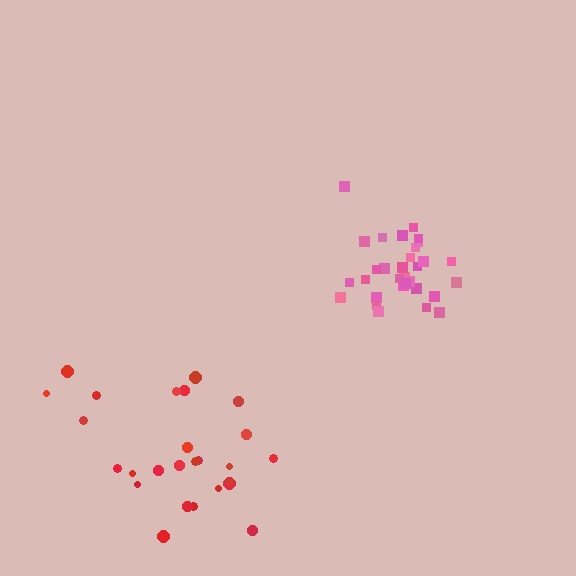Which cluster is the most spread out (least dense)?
Red.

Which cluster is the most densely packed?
Pink.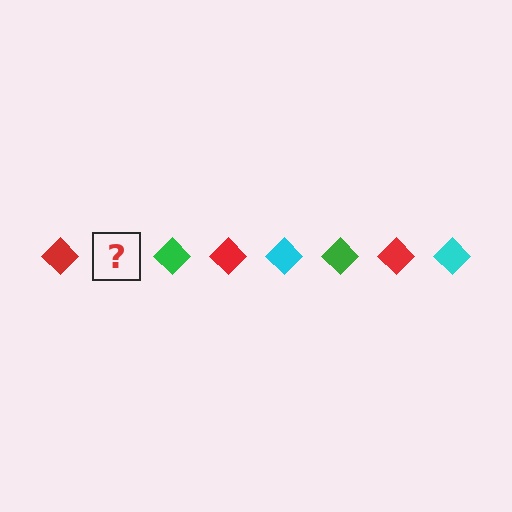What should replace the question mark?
The question mark should be replaced with a cyan diamond.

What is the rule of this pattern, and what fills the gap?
The rule is that the pattern cycles through red, cyan, green diamonds. The gap should be filled with a cyan diamond.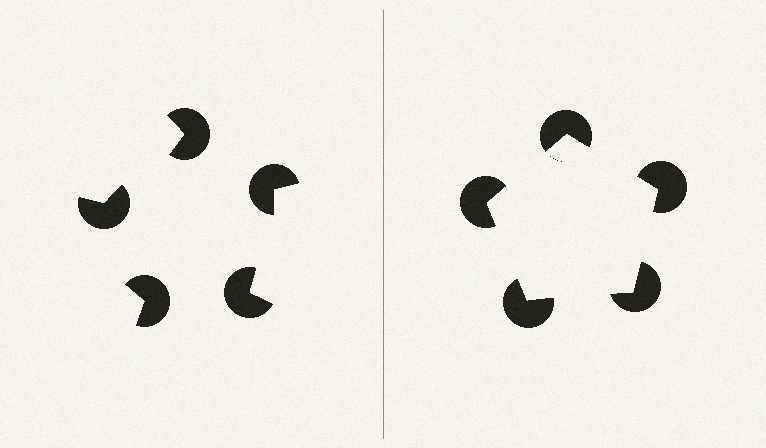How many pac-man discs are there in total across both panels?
10 — 5 on each side.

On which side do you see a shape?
An illusory pentagon appears on the right side. On the left side the wedge cuts are rotated, so no coherent shape forms.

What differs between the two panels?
The pac-man discs are positioned identically on both sides; only the wedge orientations differ. On the right they align to a pentagon; on the left they are misaligned.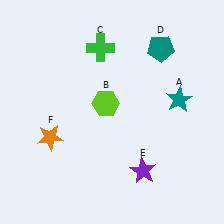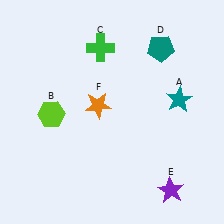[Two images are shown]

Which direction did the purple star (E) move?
The purple star (E) moved right.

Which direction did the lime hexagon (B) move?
The lime hexagon (B) moved left.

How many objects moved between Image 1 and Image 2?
3 objects moved between the two images.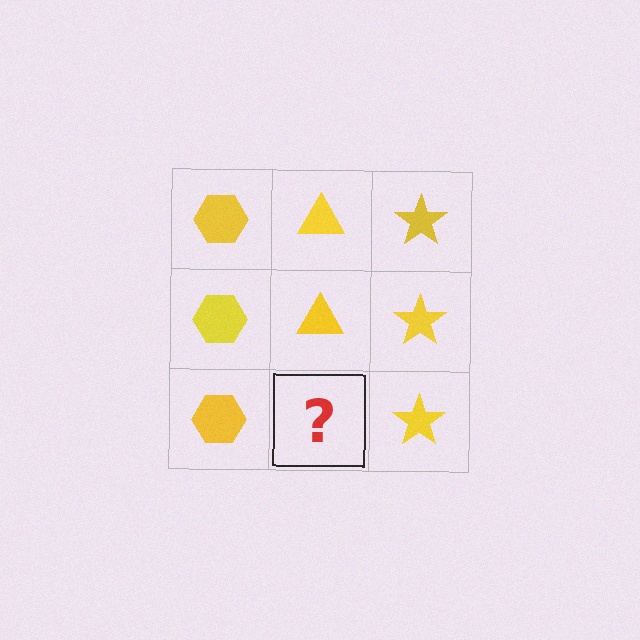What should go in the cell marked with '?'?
The missing cell should contain a yellow triangle.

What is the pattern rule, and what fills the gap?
The rule is that each column has a consistent shape. The gap should be filled with a yellow triangle.